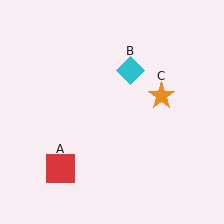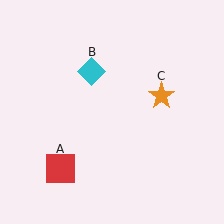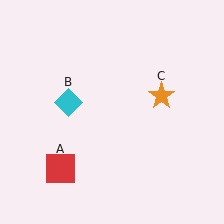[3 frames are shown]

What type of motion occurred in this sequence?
The cyan diamond (object B) rotated counterclockwise around the center of the scene.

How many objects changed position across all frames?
1 object changed position: cyan diamond (object B).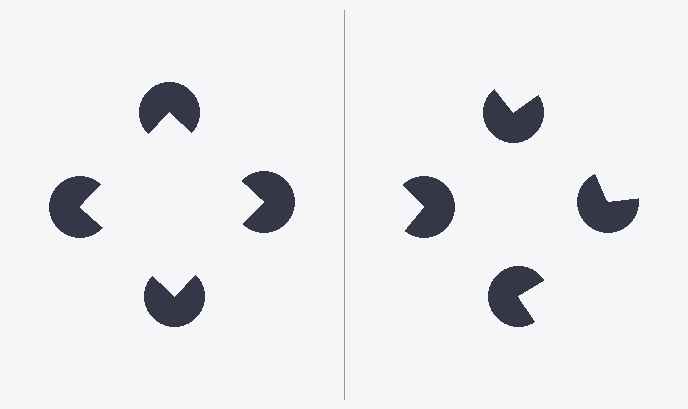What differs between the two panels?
The pac-man discs are positioned identically on both sides; only the wedge orientations differ. On the left they align to a square; on the right they are misaligned.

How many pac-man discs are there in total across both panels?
8 — 4 on each side.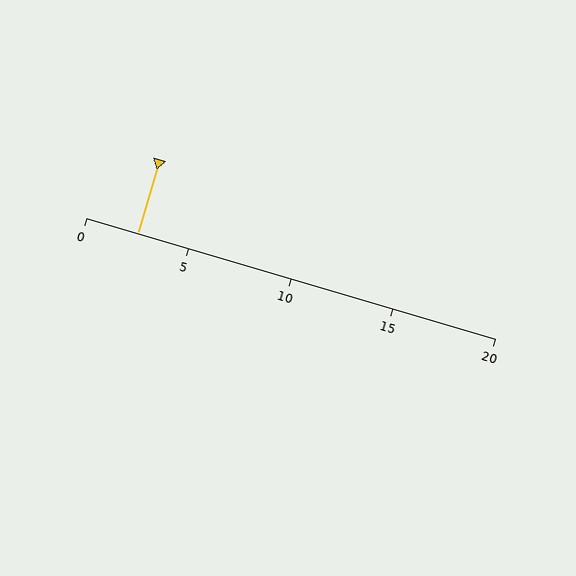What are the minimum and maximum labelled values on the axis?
The axis runs from 0 to 20.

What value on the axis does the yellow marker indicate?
The marker indicates approximately 2.5.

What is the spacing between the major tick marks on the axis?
The major ticks are spaced 5 apart.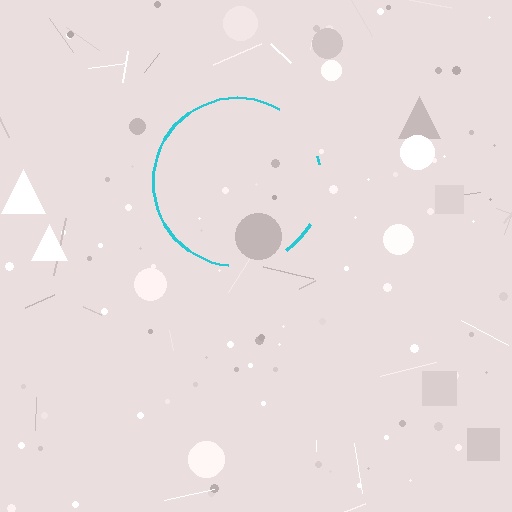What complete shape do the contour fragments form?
The contour fragments form a circle.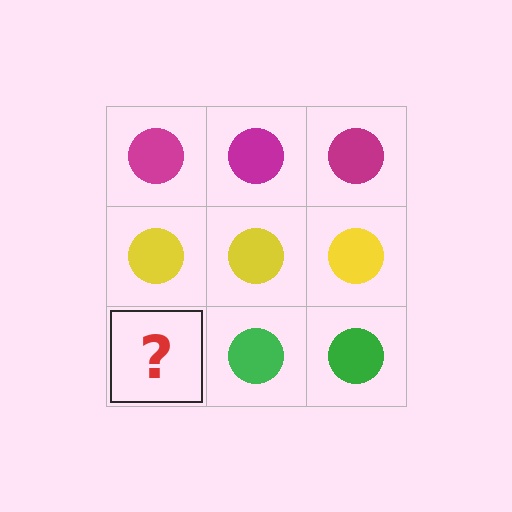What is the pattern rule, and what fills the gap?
The rule is that each row has a consistent color. The gap should be filled with a green circle.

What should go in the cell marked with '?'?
The missing cell should contain a green circle.